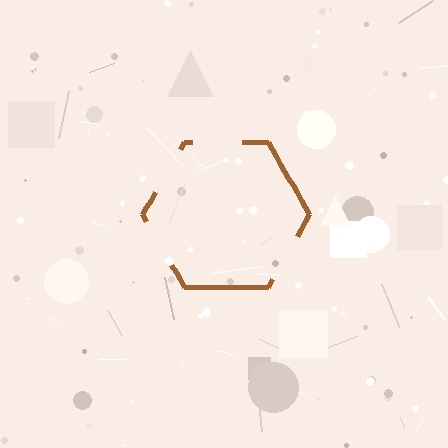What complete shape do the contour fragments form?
The contour fragments form a hexagon.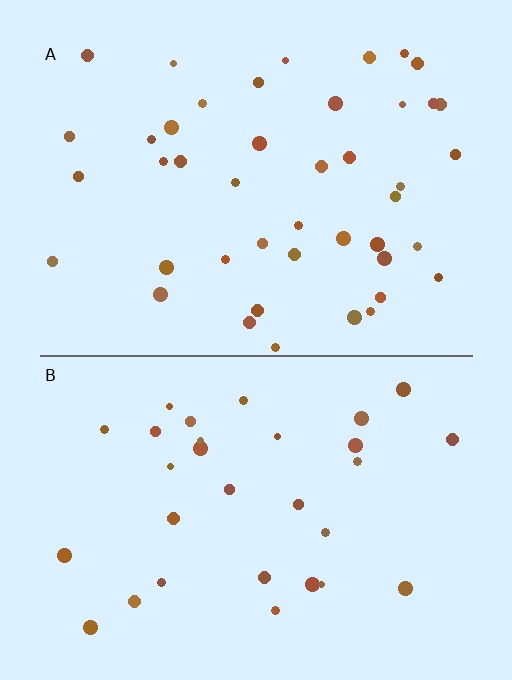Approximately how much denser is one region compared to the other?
Approximately 1.4× — region A over region B.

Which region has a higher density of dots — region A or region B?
A (the top).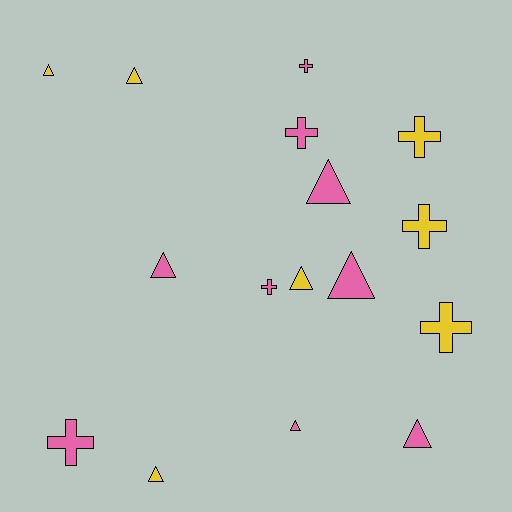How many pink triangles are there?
There are 5 pink triangles.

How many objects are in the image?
There are 16 objects.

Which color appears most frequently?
Pink, with 9 objects.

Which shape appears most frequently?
Triangle, with 9 objects.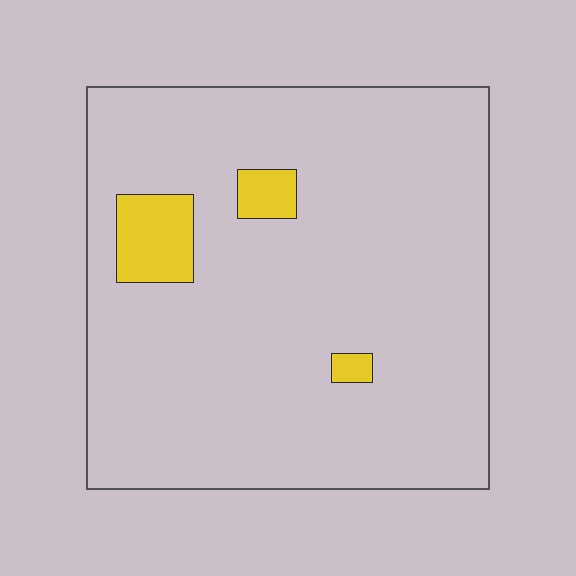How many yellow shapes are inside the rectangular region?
3.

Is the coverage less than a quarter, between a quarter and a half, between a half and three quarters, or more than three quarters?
Less than a quarter.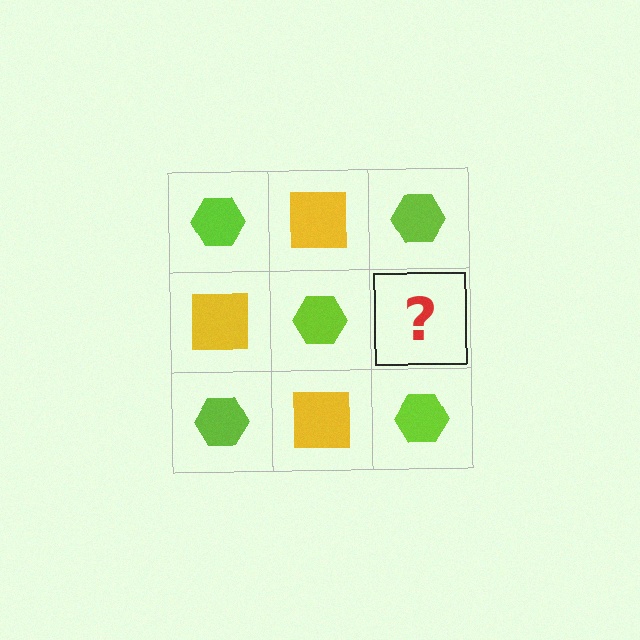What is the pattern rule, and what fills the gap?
The rule is that it alternates lime hexagon and yellow square in a checkerboard pattern. The gap should be filled with a yellow square.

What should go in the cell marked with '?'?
The missing cell should contain a yellow square.